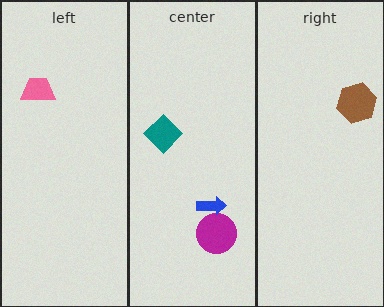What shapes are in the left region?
The pink trapezoid.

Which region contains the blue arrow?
The center region.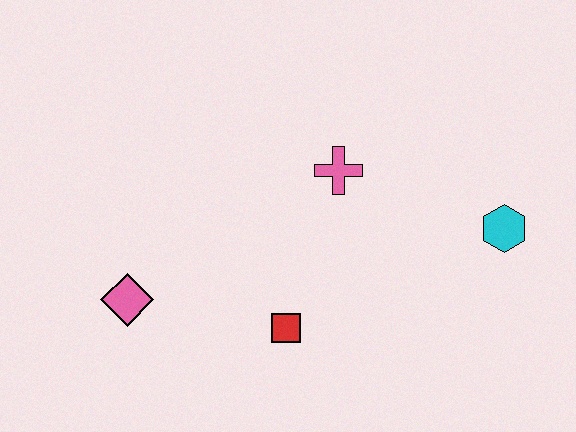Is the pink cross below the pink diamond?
No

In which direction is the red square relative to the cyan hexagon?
The red square is to the left of the cyan hexagon.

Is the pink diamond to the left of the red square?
Yes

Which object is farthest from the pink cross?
The pink diamond is farthest from the pink cross.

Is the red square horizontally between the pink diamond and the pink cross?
Yes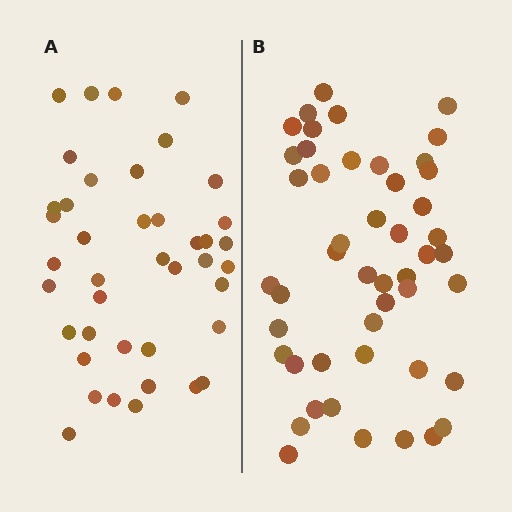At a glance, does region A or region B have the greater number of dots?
Region B (the right region) has more dots.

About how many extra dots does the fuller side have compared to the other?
Region B has roughly 8 or so more dots than region A.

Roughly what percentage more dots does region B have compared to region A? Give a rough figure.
About 15% more.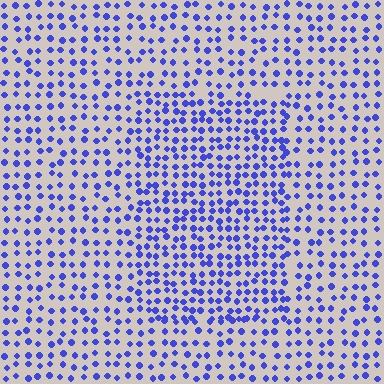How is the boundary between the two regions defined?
The boundary is defined by a change in element density (approximately 1.6x ratio). All elements are the same color, size, and shape.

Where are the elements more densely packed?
The elements are more densely packed inside the rectangle boundary.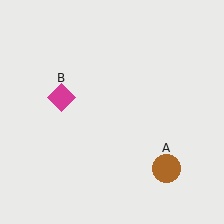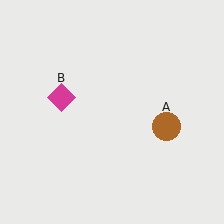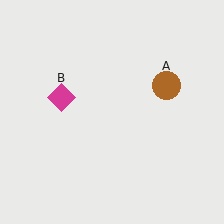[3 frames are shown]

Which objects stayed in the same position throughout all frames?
Magenta diamond (object B) remained stationary.